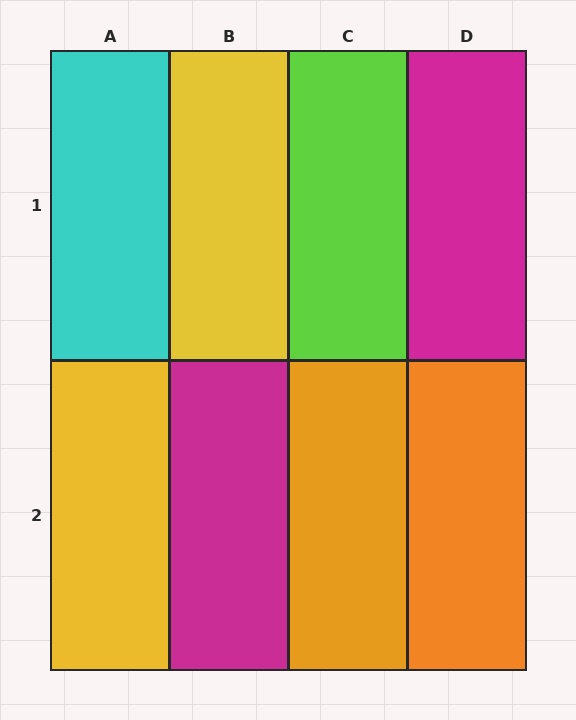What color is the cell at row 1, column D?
Magenta.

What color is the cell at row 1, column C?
Lime.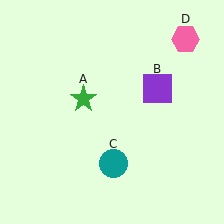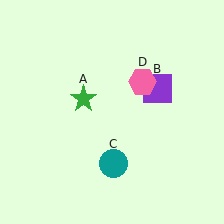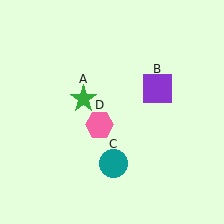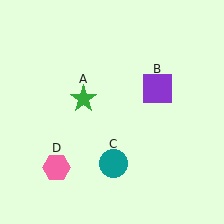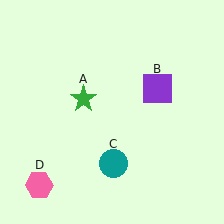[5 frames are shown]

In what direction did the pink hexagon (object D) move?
The pink hexagon (object D) moved down and to the left.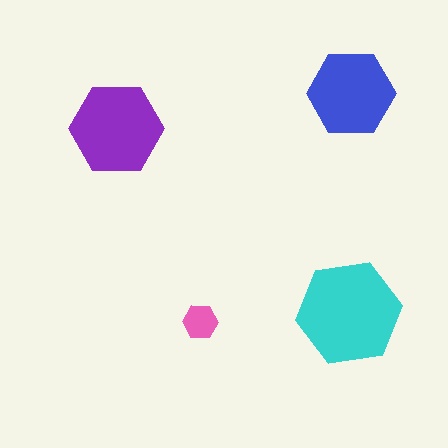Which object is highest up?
The blue hexagon is topmost.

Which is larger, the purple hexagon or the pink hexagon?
The purple one.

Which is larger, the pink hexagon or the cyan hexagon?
The cyan one.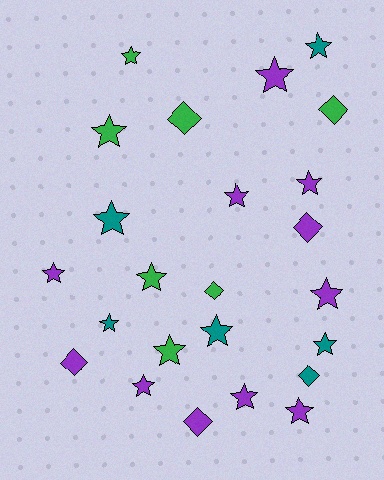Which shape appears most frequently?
Star, with 17 objects.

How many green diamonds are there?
There are 3 green diamonds.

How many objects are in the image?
There are 24 objects.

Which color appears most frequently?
Purple, with 11 objects.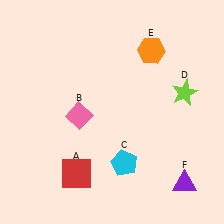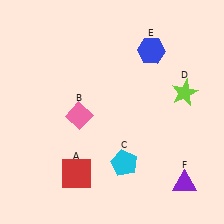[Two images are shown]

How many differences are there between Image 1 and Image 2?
There is 1 difference between the two images.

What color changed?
The hexagon (E) changed from orange in Image 1 to blue in Image 2.